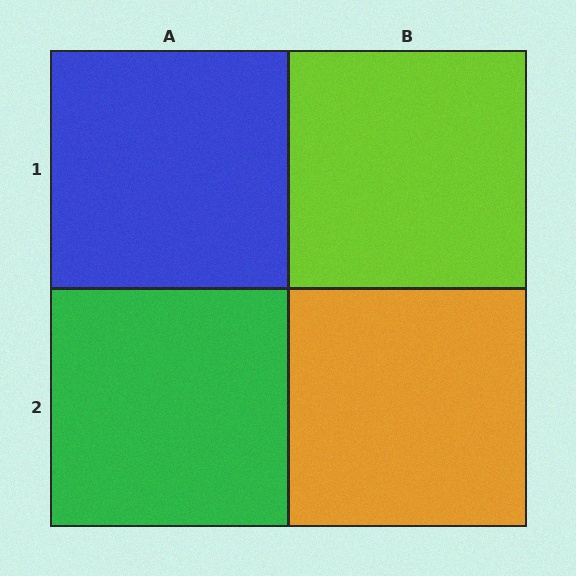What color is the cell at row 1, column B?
Lime.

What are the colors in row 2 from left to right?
Green, orange.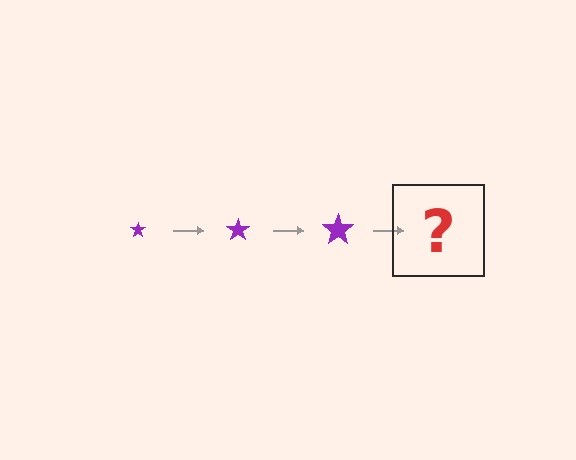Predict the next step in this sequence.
The next step is a purple star, larger than the previous one.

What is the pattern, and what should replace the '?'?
The pattern is that the star gets progressively larger each step. The '?' should be a purple star, larger than the previous one.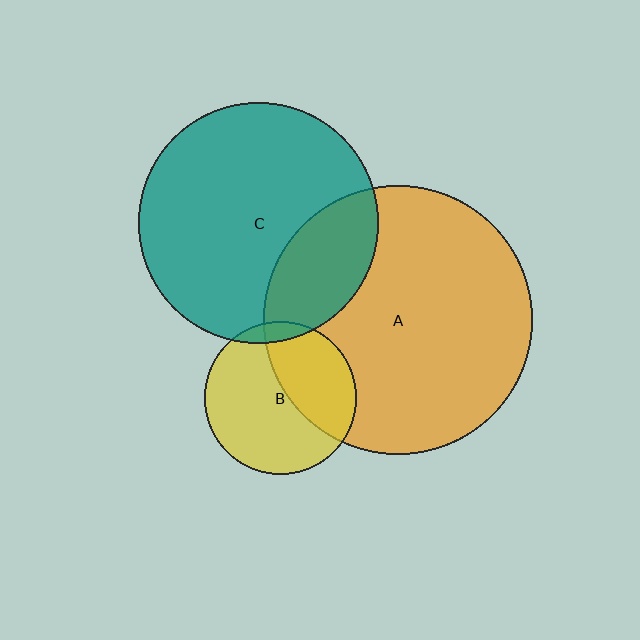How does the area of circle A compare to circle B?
Approximately 3.1 times.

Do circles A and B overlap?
Yes.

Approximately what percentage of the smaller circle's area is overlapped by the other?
Approximately 40%.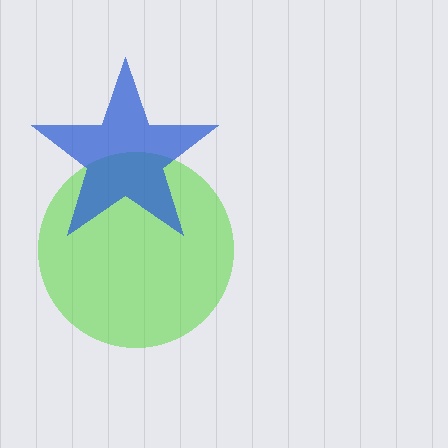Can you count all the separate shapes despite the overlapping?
Yes, there are 2 separate shapes.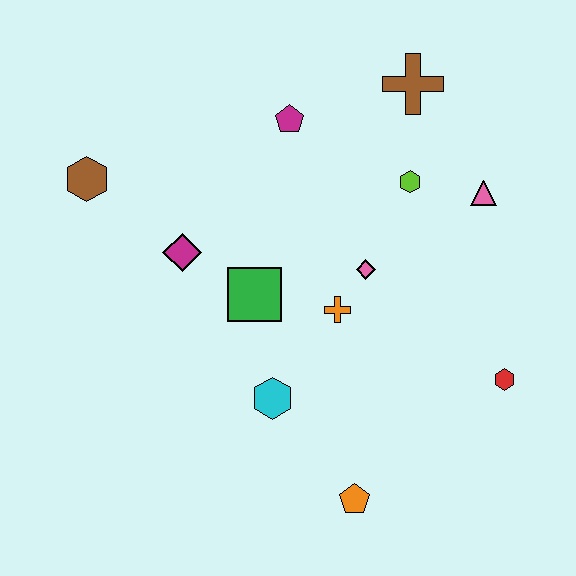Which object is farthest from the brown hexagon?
The red hexagon is farthest from the brown hexagon.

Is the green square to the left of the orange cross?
Yes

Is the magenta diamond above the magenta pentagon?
No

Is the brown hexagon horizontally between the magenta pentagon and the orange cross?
No